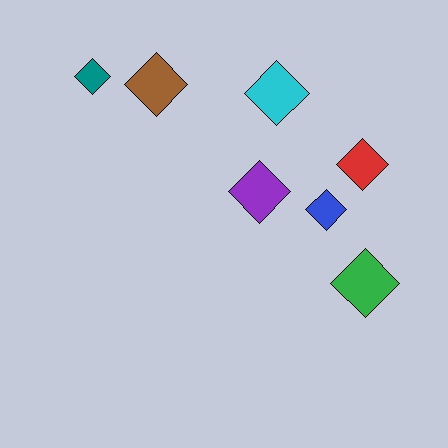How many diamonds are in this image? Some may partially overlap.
There are 7 diamonds.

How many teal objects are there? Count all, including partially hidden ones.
There is 1 teal object.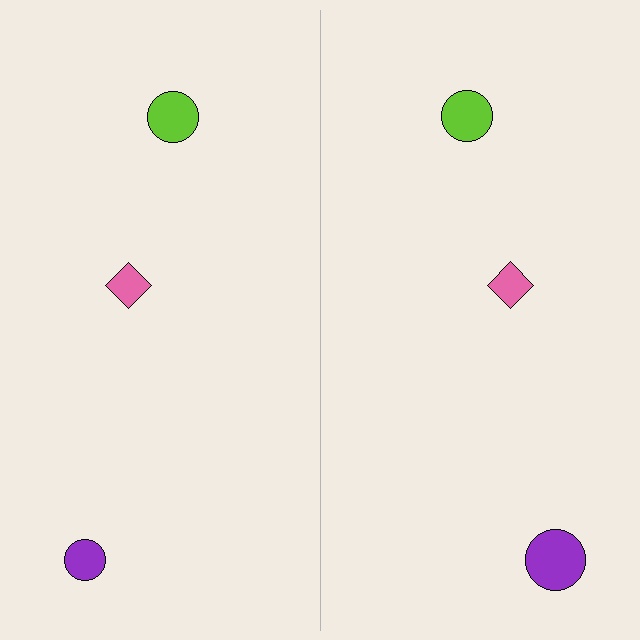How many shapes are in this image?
There are 6 shapes in this image.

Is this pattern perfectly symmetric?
No, the pattern is not perfectly symmetric. The purple circle on the right side has a different size than its mirror counterpart.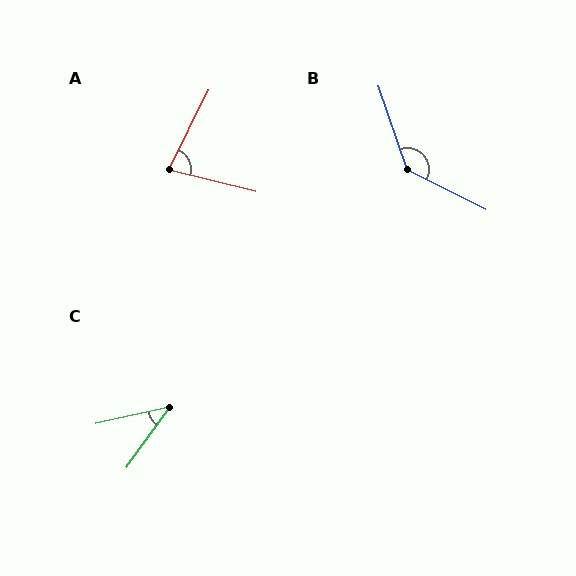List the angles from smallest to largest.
C (41°), A (77°), B (136°).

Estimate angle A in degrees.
Approximately 77 degrees.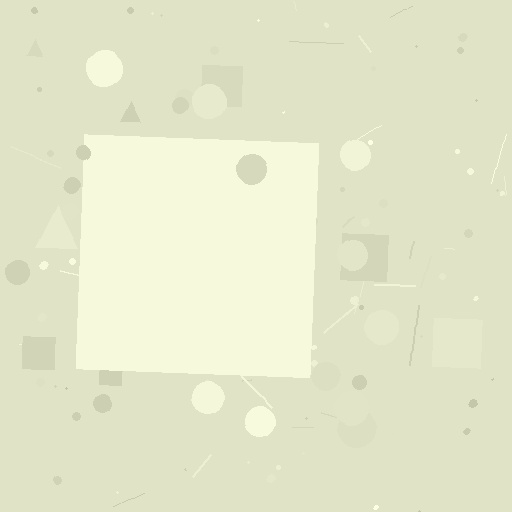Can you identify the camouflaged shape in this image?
The camouflaged shape is a square.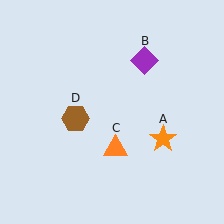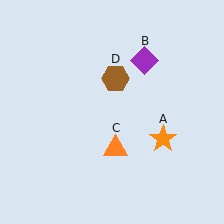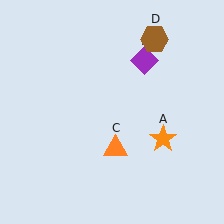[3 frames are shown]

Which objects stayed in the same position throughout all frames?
Orange star (object A) and purple diamond (object B) and orange triangle (object C) remained stationary.